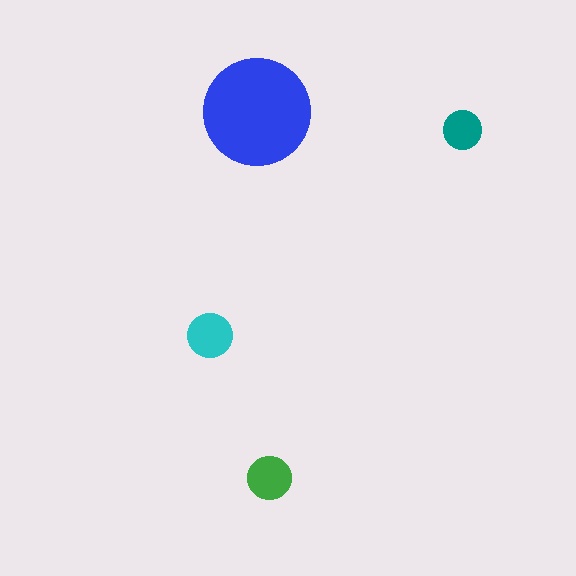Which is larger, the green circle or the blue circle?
The blue one.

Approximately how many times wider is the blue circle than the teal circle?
About 3 times wider.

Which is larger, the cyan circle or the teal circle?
The cyan one.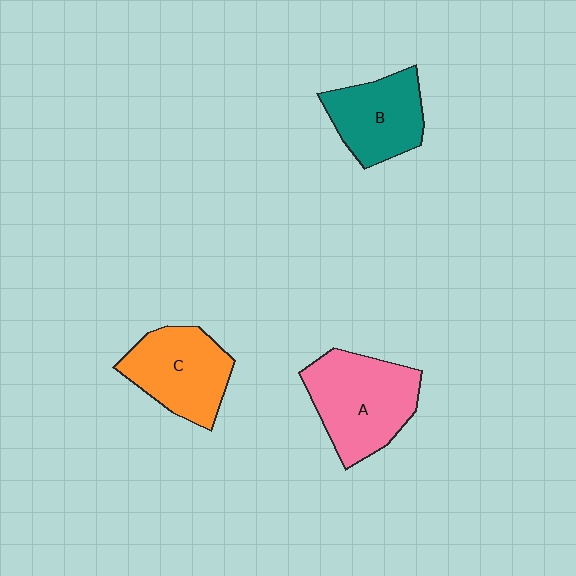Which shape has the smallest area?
Shape B (teal).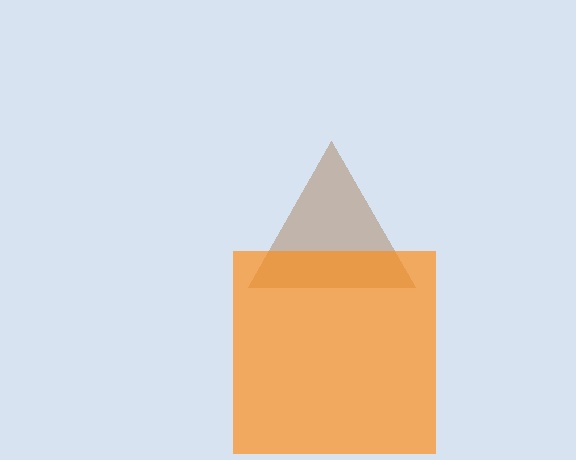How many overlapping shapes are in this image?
There are 2 overlapping shapes in the image.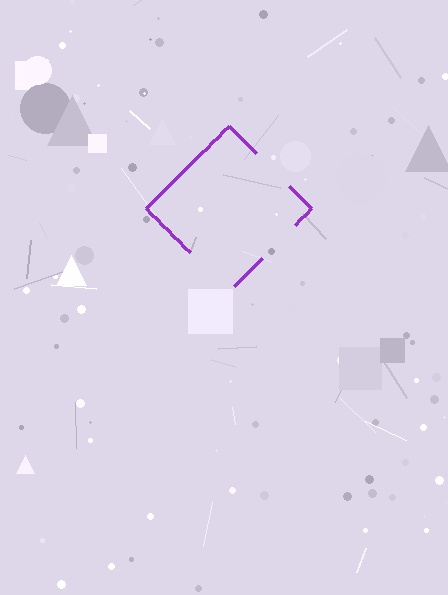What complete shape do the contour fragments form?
The contour fragments form a diamond.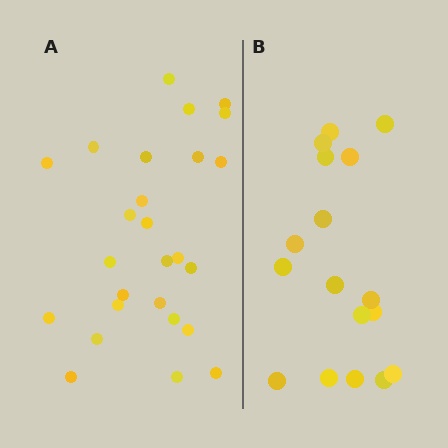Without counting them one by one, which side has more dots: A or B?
Region A (the left region) has more dots.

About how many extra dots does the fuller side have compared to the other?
Region A has roughly 8 or so more dots than region B.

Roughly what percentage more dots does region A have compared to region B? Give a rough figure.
About 55% more.